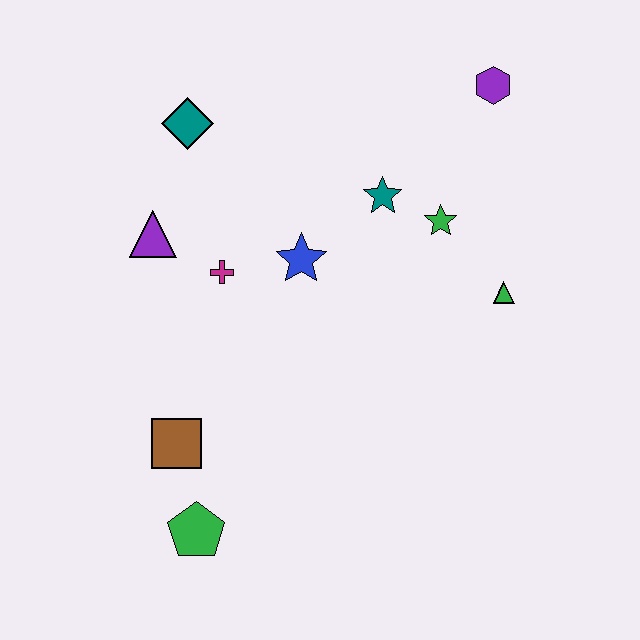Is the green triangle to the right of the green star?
Yes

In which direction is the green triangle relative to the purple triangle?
The green triangle is to the right of the purple triangle.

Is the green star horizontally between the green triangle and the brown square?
Yes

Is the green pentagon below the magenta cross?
Yes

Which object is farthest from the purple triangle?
The purple hexagon is farthest from the purple triangle.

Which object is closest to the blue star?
The magenta cross is closest to the blue star.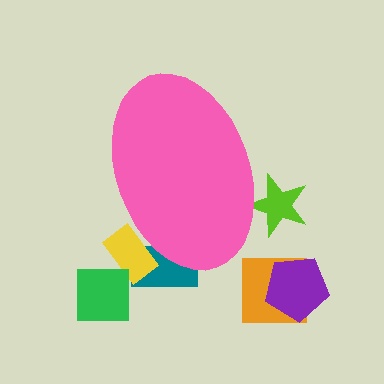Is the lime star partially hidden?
Yes, the lime star is partially hidden behind the pink ellipse.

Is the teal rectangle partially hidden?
Yes, the teal rectangle is partially hidden behind the pink ellipse.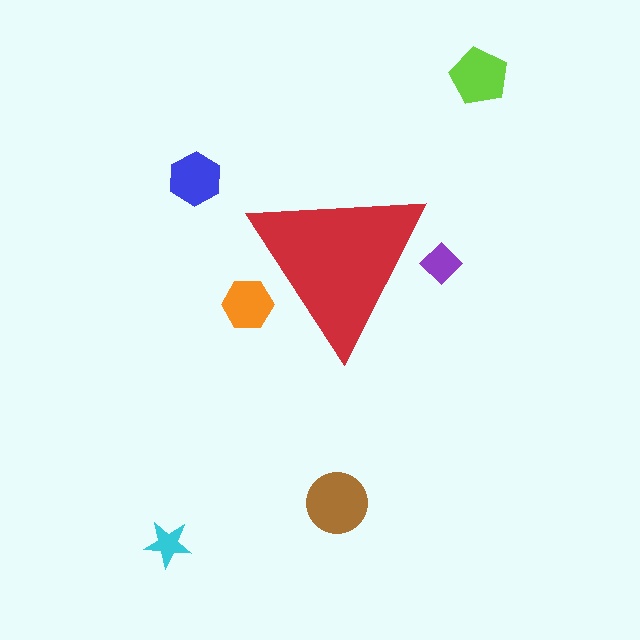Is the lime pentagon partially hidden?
No, the lime pentagon is fully visible.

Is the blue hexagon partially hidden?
No, the blue hexagon is fully visible.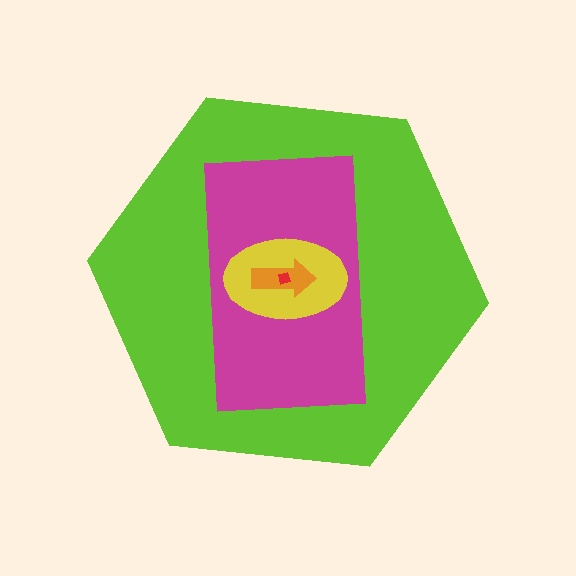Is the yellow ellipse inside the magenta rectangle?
Yes.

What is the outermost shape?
The lime hexagon.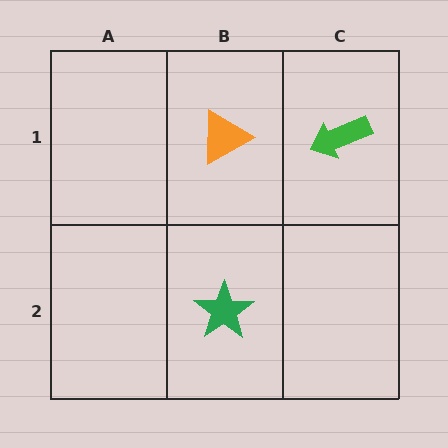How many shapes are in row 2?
1 shape.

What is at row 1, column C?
A green arrow.